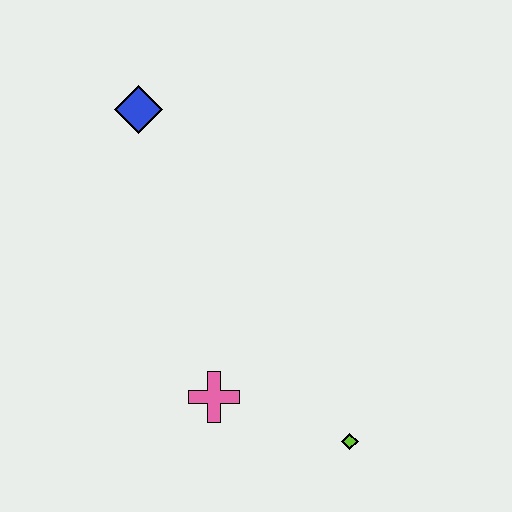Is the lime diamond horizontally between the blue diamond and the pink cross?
No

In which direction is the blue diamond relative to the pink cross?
The blue diamond is above the pink cross.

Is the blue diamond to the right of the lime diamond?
No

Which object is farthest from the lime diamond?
The blue diamond is farthest from the lime diamond.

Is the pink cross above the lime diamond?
Yes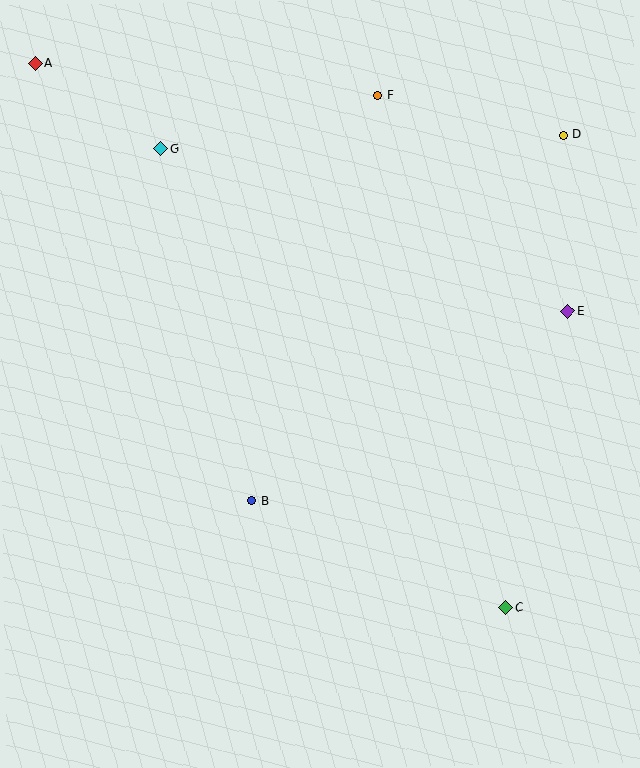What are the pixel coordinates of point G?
Point G is at (161, 148).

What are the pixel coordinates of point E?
Point E is at (568, 311).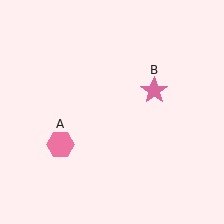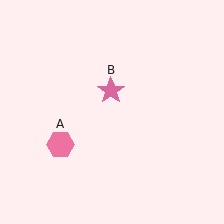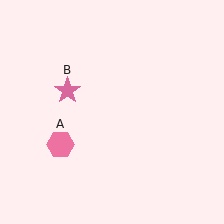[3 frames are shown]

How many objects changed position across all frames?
1 object changed position: pink star (object B).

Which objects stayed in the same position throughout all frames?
Pink hexagon (object A) remained stationary.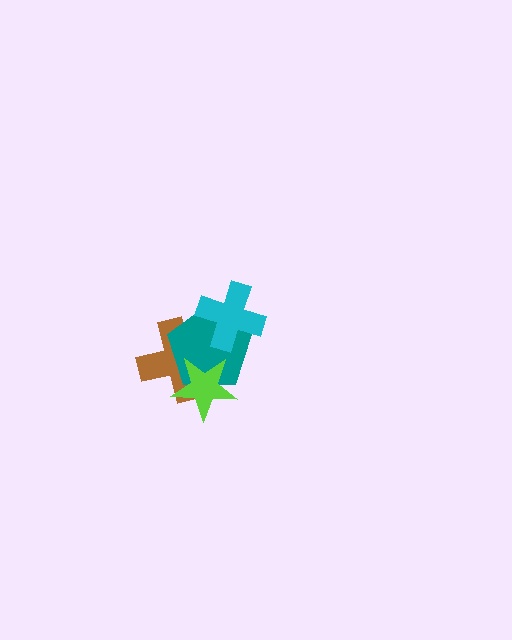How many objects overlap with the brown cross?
3 objects overlap with the brown cross.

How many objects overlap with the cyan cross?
2 objects overlap with the cyan cross.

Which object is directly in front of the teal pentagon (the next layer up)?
The lime star is directly in front of the teal pentagon.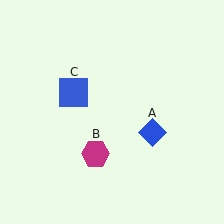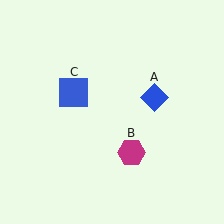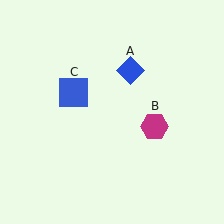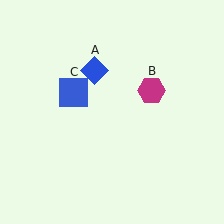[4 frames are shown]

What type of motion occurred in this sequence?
The blue diamond (object A), magenta hexagon (object B) rotated counterclockwise around the center of the scene.